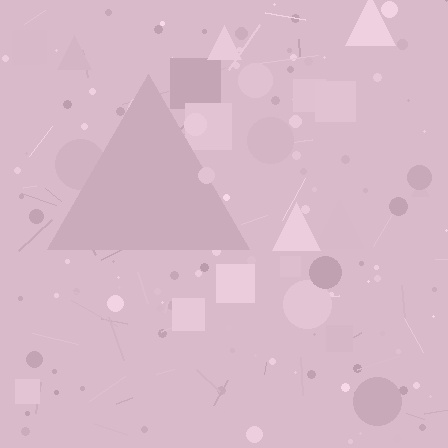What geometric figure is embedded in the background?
A triangle is embedded in the background.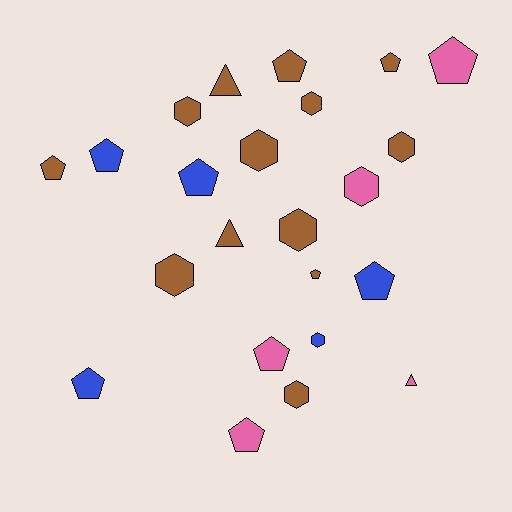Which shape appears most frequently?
Pentagon, with 11 objects.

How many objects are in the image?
There are 23 objects.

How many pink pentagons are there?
There are 3 pink pentagons.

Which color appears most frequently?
Brown, with 13 objects.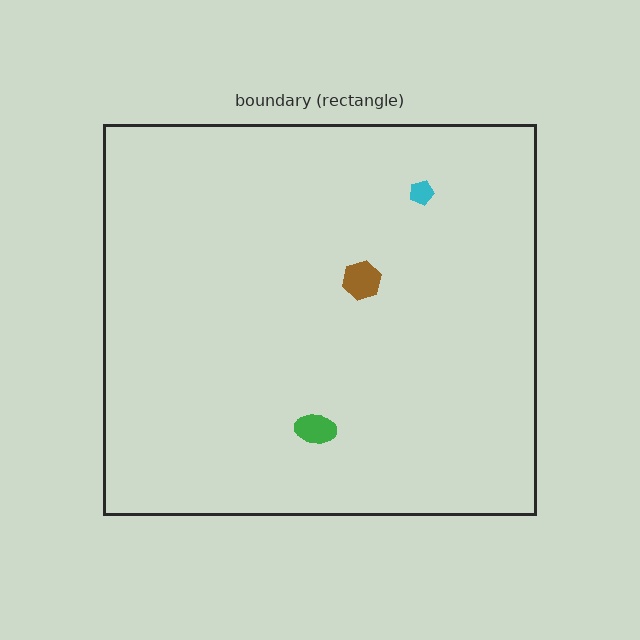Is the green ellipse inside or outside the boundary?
Inside.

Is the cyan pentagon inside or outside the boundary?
Inside.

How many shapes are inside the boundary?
3 inside, 0 outside.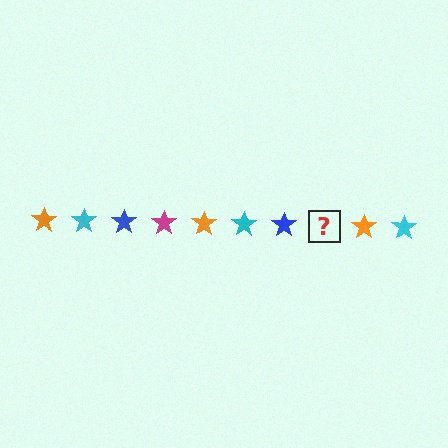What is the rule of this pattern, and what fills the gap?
The rule is that the pattern cycles through orange, cyan, blue, magenta stars. The gap should be filled with a magenta star.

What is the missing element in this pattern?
The missing element is a magenta star.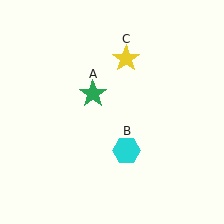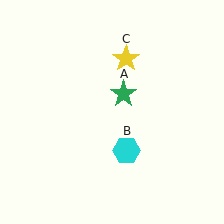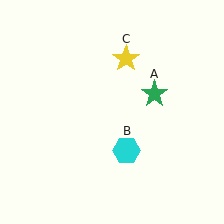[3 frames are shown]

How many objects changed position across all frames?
1 object changed position: green star (object A).